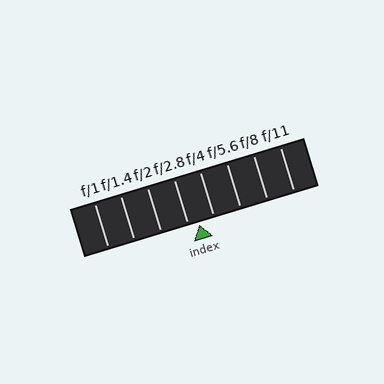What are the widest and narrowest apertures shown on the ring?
The widest aperture shown is f/1 and the narrowest is f/11.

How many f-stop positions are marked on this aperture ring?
There are 8 f-stop positions marked.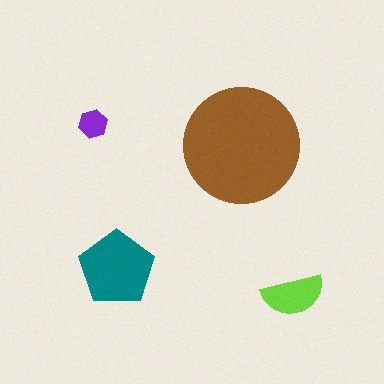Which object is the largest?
The brown circle.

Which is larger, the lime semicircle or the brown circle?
The brown circle.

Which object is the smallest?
The purple hexagon.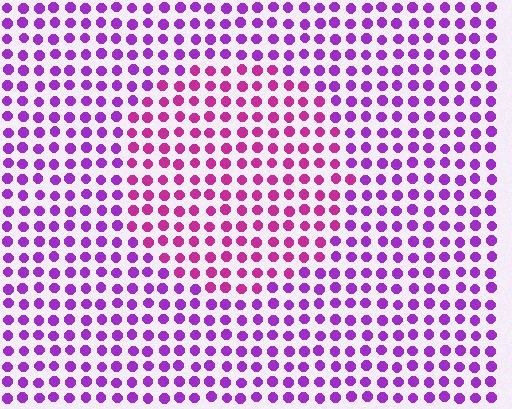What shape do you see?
I see a circle.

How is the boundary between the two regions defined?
The boundary is defined purely by a slight shift in hue (about 33 degrees). Spacing, size, and orientation are identical on both sides.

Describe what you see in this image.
The image is filled with small purple elements in a uniform arrangement. A circle-shaped region is visible where the elements are tinted to a slightly different hue, forming a subtle color boundary.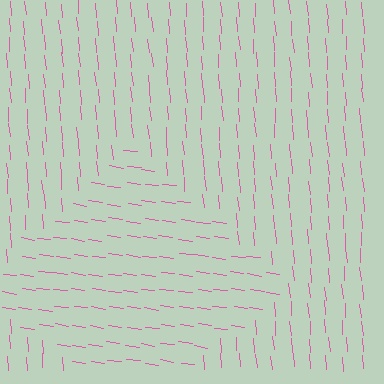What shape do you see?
I see a diamond.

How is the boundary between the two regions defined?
The boundary is defined purely by a change in line orientation (approximately 77 degrees difference). All lines are the same color and thickness.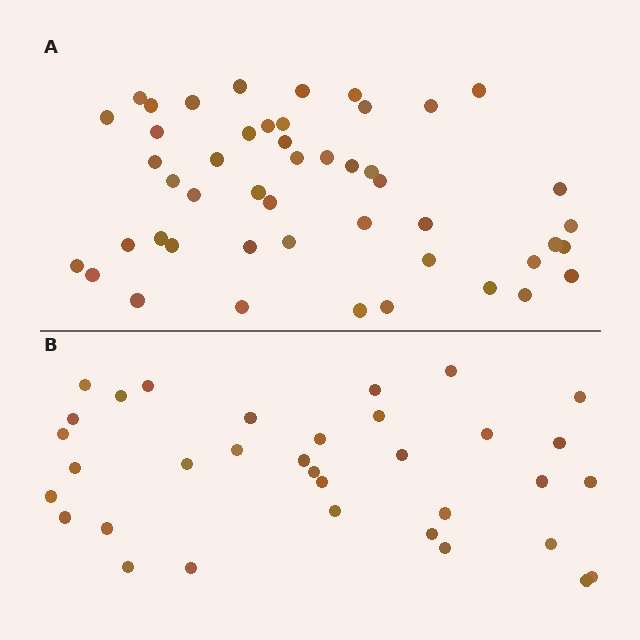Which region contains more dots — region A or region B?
Region A (the top region) has more dots.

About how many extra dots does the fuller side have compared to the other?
Region A has approximately 15 more dots than region B.